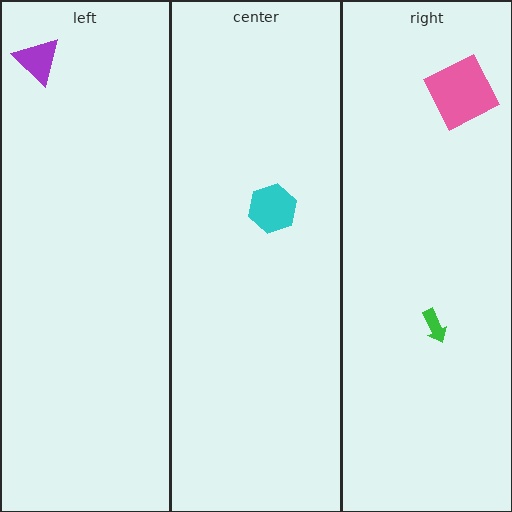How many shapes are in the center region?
1.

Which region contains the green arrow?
The right region.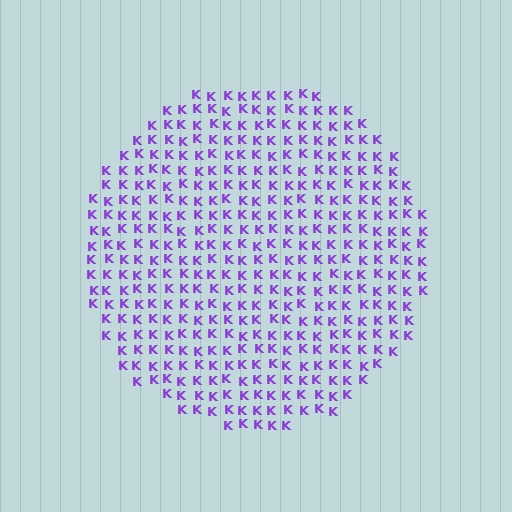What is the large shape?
The large shape is a circle.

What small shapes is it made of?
It is made of small letter K's.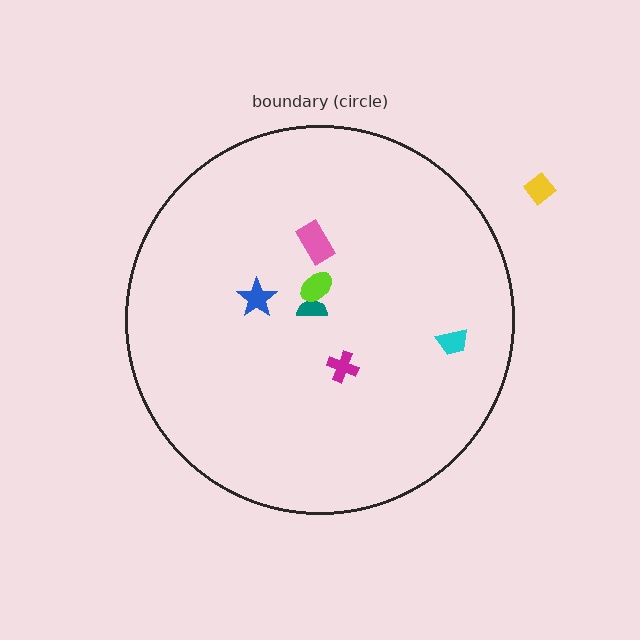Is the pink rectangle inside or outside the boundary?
Inside.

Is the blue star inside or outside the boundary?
Inside.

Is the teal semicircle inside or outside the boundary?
Inside.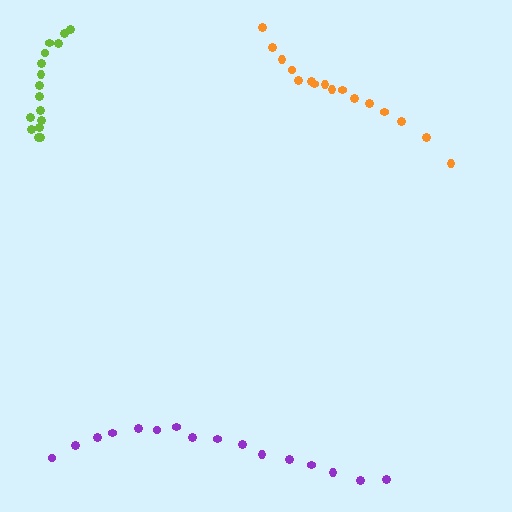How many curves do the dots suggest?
There are 3 distinct paths.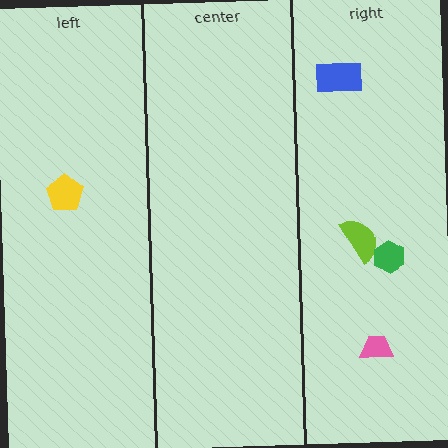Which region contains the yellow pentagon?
The left region.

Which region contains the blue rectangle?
The right region.